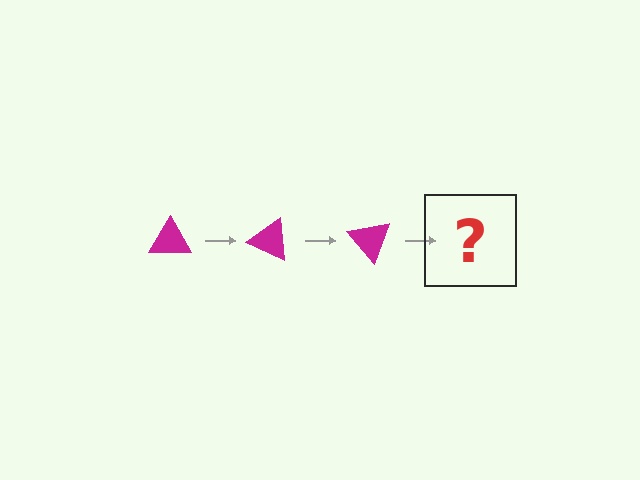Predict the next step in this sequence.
The next step is a magenta triangle rotated 75 degrees.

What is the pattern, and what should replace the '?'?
The pattern is that the triangle rotates 25 degrees each step. The '?' should be a magenta triangle rotated 75 degrees.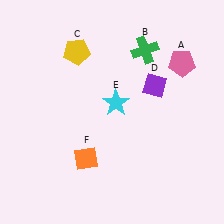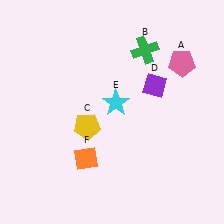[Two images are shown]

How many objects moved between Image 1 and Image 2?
1 object moved between the two images.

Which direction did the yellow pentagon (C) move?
The yellow pentagon (C) moved down.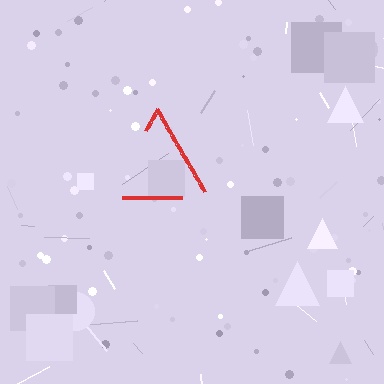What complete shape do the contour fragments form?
The contour fragments form a triangle.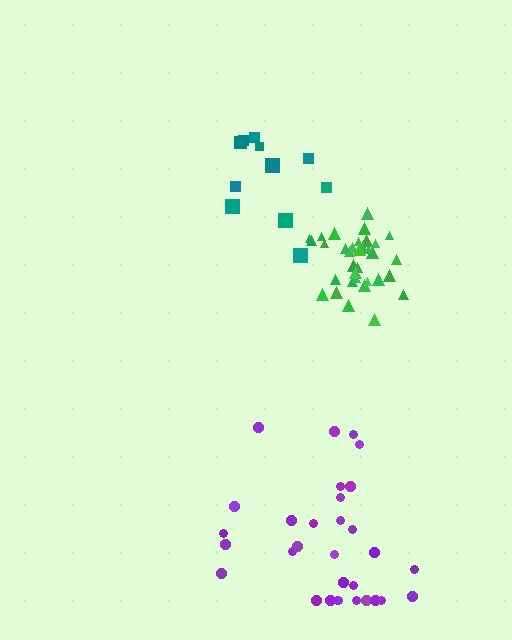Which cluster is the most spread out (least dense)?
Teal.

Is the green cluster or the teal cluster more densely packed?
Green.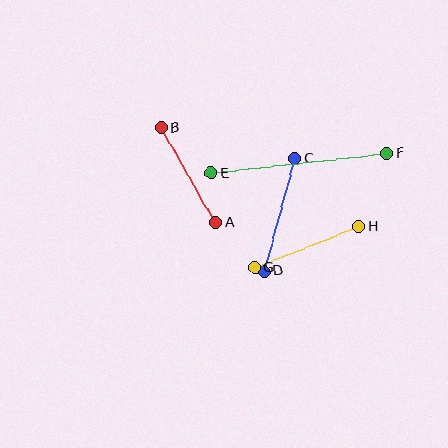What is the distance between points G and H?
The distance is approximately 112 pixels.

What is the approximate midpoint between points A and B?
The midpoint is at approximately (188, 175) pixels.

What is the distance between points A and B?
The distance is approximately 109 pixels.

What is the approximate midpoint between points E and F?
The midpoint is at approximately (299, 163) pixels.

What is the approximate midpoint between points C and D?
The midpoint is at approximately (279, 215) pixels.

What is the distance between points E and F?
The distance is approximately 177 pixels.